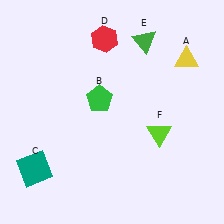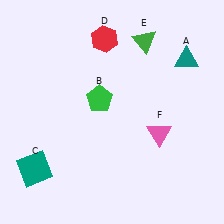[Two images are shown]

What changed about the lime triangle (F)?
In Image 1, F is lime. In Image 2, it changed to pink.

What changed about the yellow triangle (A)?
In Image 1, A is yellow. In Image 2, it changed to teal.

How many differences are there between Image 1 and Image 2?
There are 2 differences between the two images.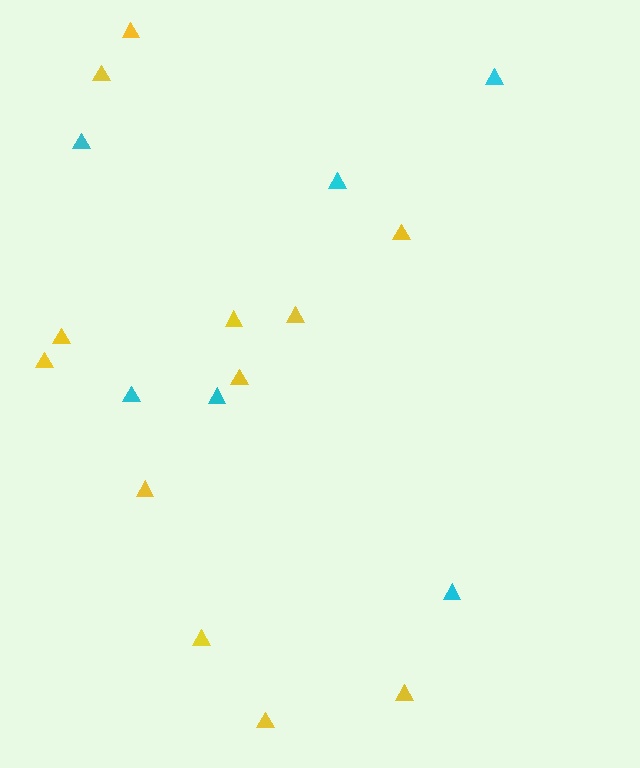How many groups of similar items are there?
There are 2 groups: one group of yellow triangles (12) and one group of cyan triangles (6).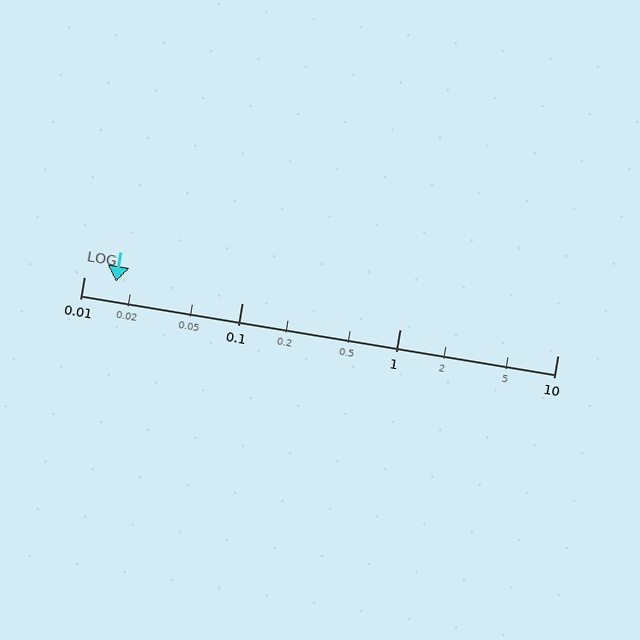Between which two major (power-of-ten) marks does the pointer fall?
The pointer is between 0.01 and 0.1.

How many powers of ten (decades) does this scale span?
The scale spans 3 decades, from 0.01 to 10.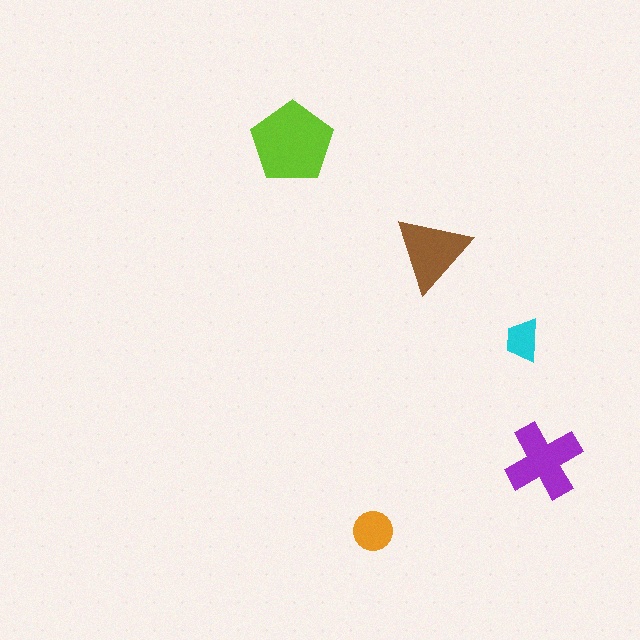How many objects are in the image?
There are 5 objects in the image.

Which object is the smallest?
The cyan trapezoid.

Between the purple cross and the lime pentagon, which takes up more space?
The lime pentagon.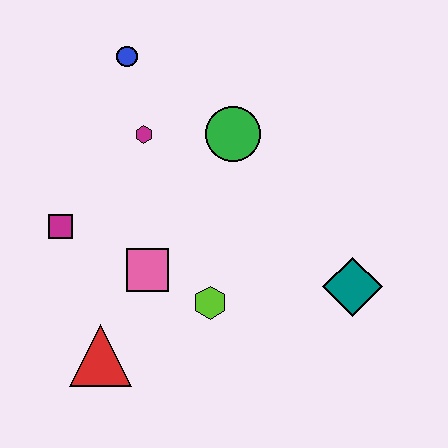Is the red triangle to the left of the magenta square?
No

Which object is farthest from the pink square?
The blue circle is farthest from the pink square.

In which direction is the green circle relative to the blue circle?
The green circle is to the right of the blue circle.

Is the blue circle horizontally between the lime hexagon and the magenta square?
Yes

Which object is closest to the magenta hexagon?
The blue circle is closest to the magenta hexagon.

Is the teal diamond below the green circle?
Yes